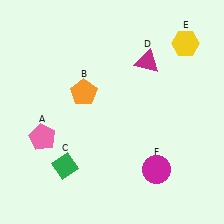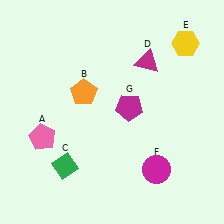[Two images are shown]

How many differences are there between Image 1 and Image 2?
There is 1 difference between the two images.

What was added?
A magenta pentagon (G) was added in Image 2.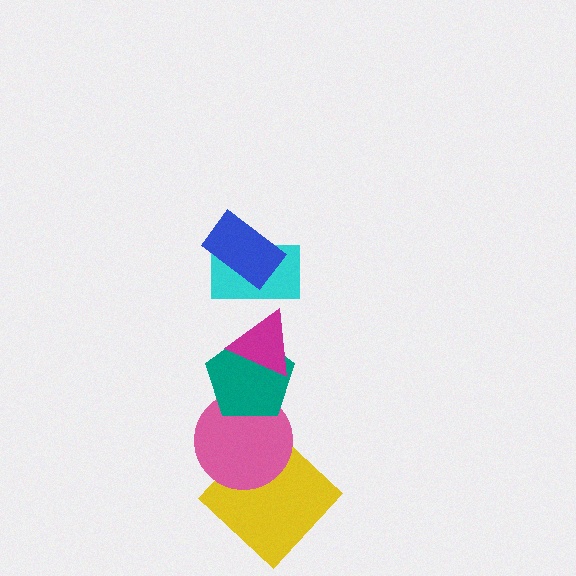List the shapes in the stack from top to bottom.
From top to bottom: the blue rectangle, the cyan rectangle, the magenta triangle, the teal pentagon, the pink circle, the yellow diamond.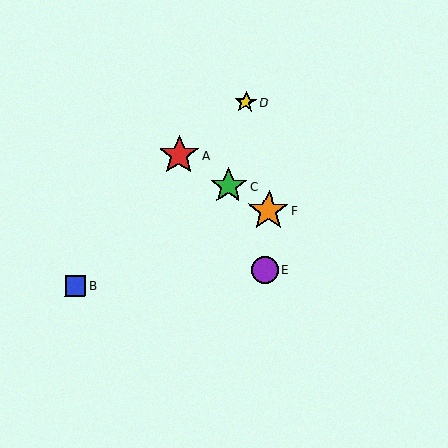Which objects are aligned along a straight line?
Objects A, C, F are aligned along a straight line.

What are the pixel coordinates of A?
Object A is at (179, 155).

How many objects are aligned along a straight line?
3 objects (A, C, F) are aligned along a straight line.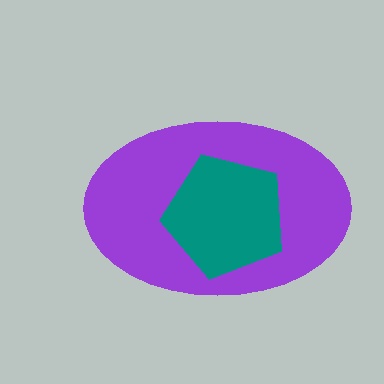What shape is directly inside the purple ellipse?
The teal pentagon.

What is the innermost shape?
The teal pentagon.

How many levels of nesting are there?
2.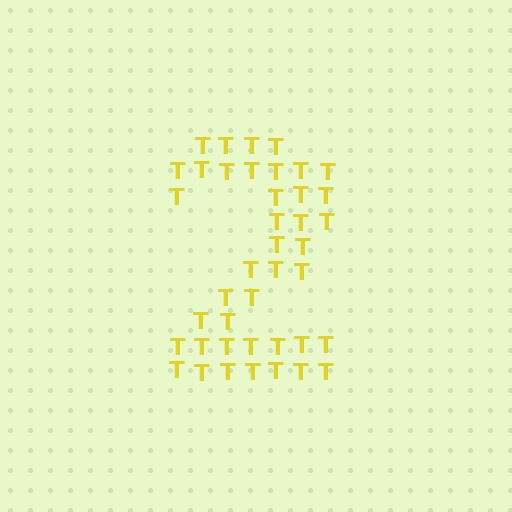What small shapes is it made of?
It is made of small letter T's.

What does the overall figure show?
The overall figure shows the digit 2.